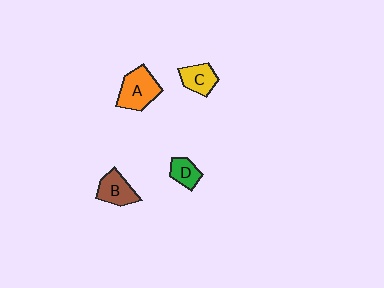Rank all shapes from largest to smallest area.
From largest to smallest: A (orange), B (brown), C (yellow), D (green).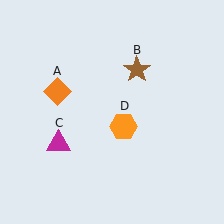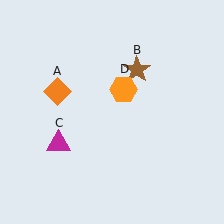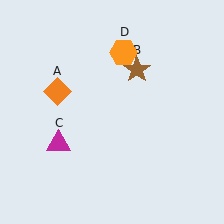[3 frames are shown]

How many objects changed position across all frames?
1 object changed position: orange hexagon (object D).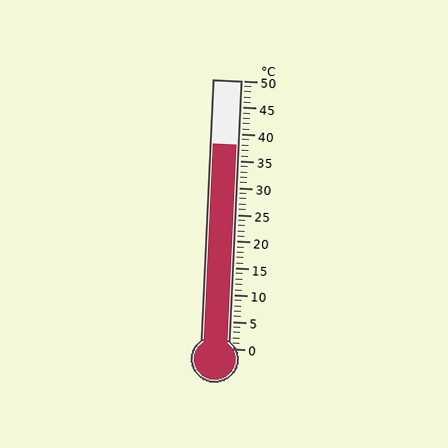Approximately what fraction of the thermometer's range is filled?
The thermometer is filled to approximately 75% of its range.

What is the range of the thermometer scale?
The thermometer scale ranges from 0°C to 50°C.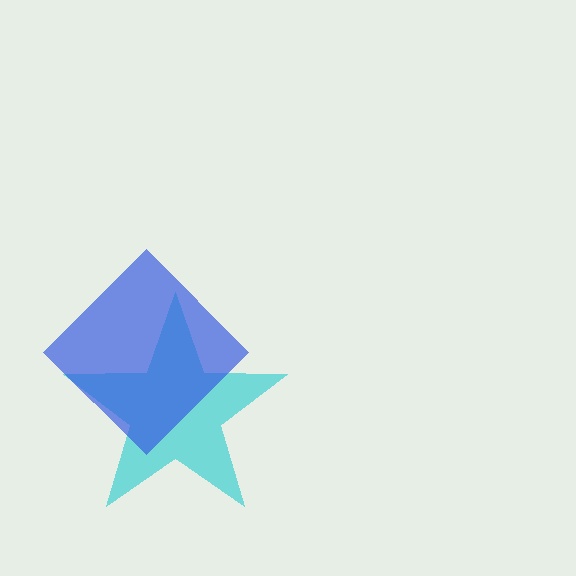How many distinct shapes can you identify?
There are 2 distinct shapes: a cyan star, a blue diamond.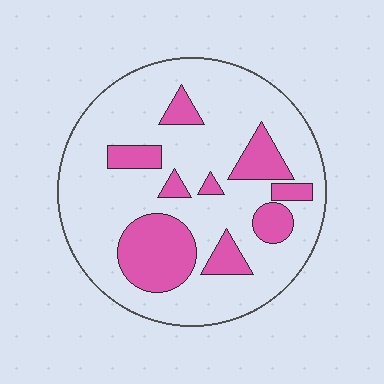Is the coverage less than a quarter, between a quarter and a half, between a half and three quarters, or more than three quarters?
Less than a quarter.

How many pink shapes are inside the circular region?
9.